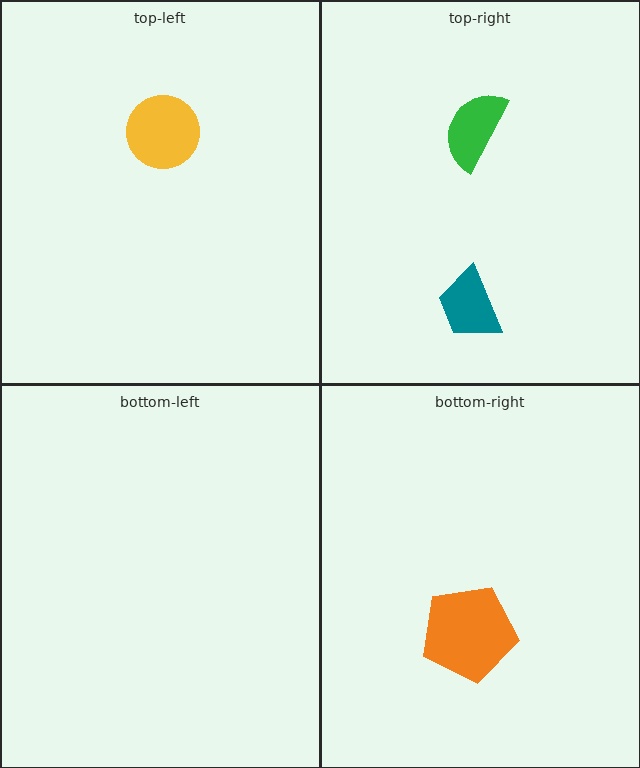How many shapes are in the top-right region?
2.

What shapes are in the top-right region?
The teal trapezoid, the green semicircle.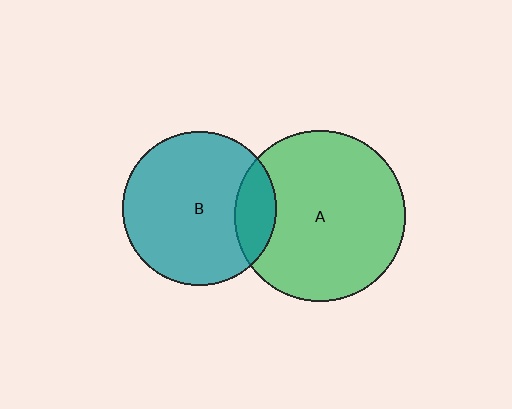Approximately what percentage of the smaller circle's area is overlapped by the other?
Approximately 15%.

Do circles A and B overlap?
Yes.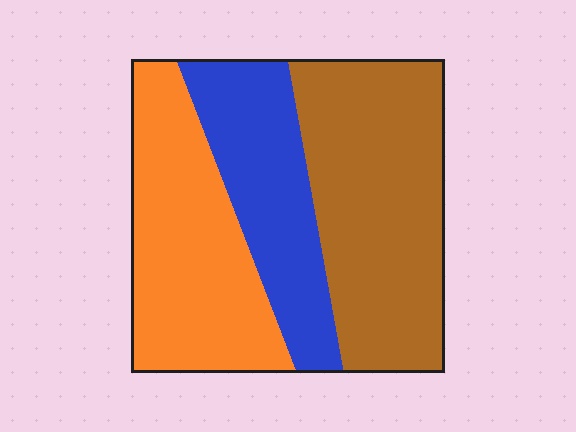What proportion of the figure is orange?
Orange covers roughly 35% of the figure.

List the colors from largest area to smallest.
From largest to smallest: brown, orange, blue.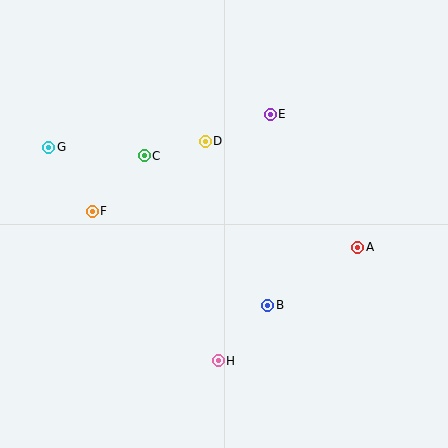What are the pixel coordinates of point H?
Point H is at (218, 361).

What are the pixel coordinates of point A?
Point A is at (358, 247).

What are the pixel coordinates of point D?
Point D is at (205, 141).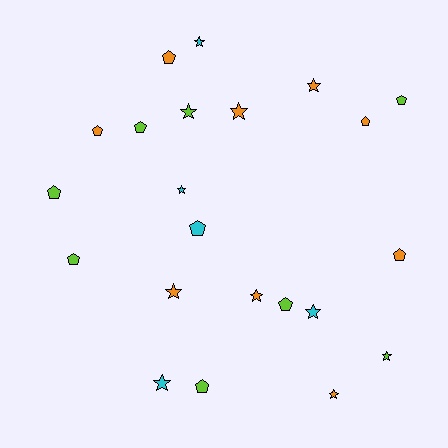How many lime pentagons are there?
There are 6 lime pentagons.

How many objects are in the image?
There are 22 objects.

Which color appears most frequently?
Orange, with 9 objects.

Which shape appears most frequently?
Star, with 11 objects.